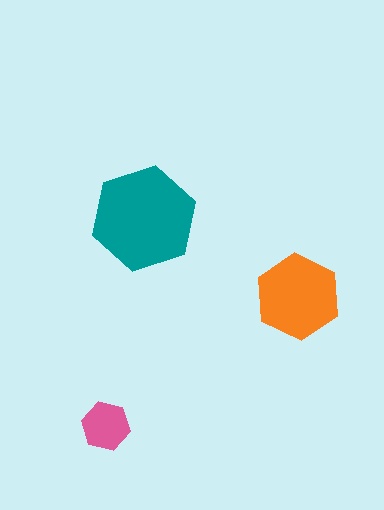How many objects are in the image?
There are 3 objects in the image.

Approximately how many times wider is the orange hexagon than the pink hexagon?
About 1.5 times wider.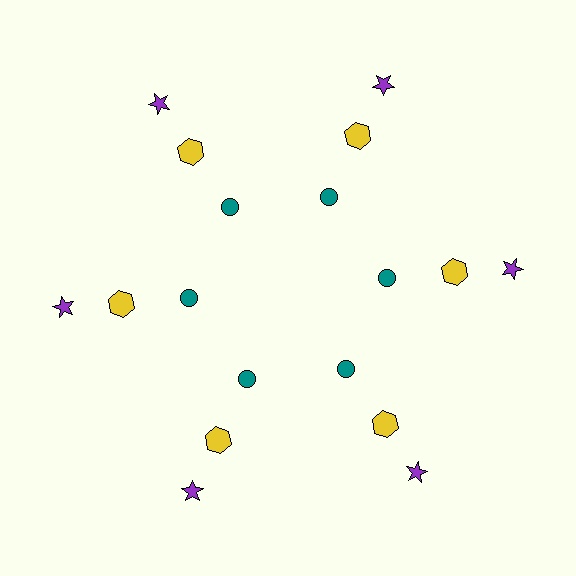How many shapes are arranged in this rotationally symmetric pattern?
There are 18 shapes, arranged in 6 groups of 3.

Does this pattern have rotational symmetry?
Yes, this pattern has 6-fold rotational symmetry. It looks the same after rotating 60 degrees around the center.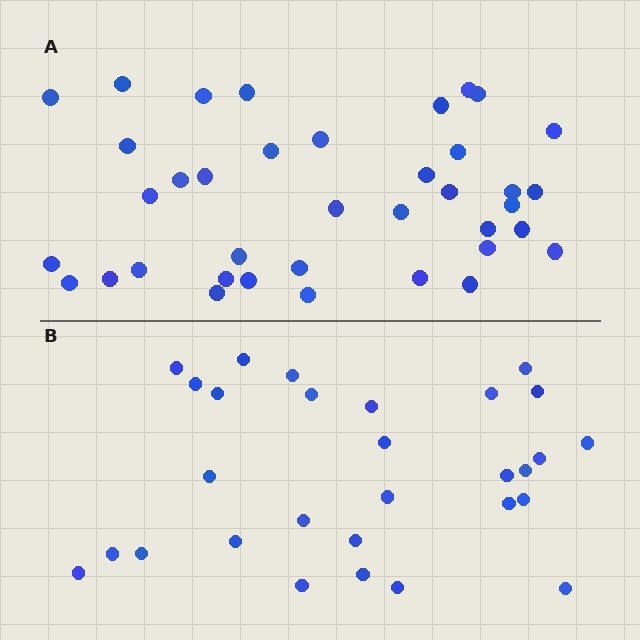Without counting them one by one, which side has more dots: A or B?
Region A (the top region) has more dots.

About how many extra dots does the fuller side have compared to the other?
Region A has roughly 8 or so more dots than region B.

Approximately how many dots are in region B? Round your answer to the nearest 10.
About 30 dots. (The exact count is 29, which rounds to 30.)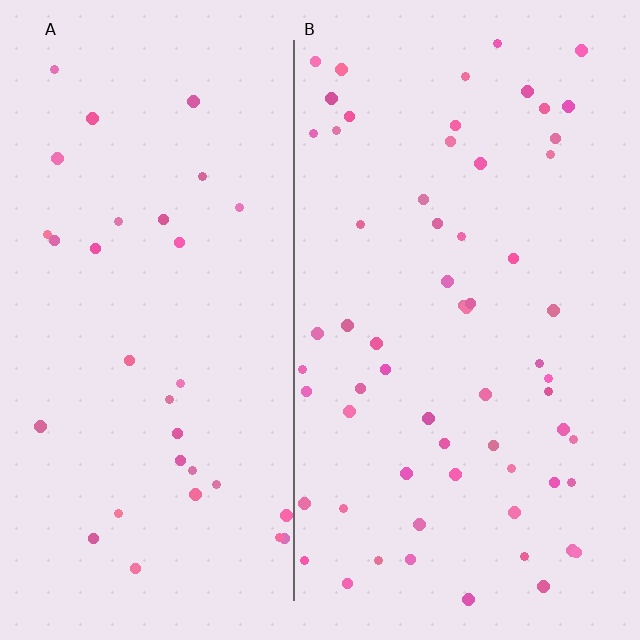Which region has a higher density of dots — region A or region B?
B (the right).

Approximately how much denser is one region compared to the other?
Approximately 1.9× — region B over region A.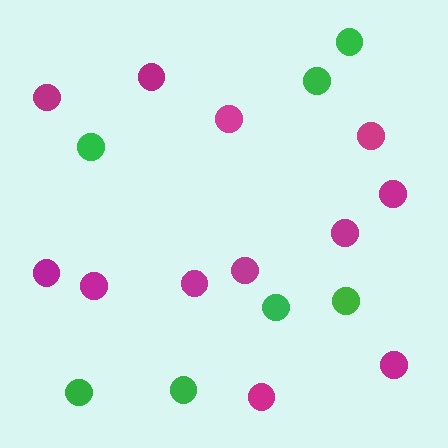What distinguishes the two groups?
There are 2 groups: one group of green circles (7) and one group of magenta circles (12).